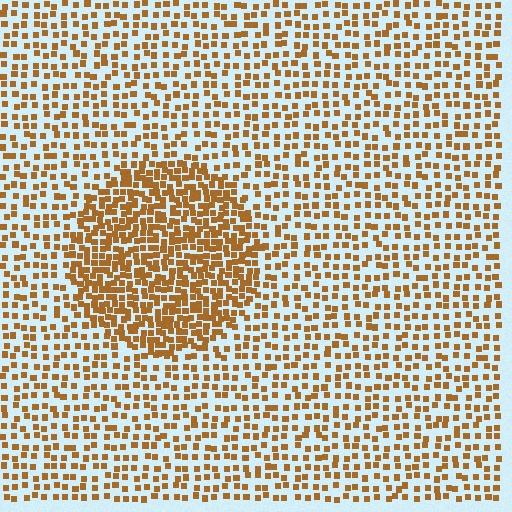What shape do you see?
I see a circle.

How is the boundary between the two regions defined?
The boundary is defined by a change in element density (approximately 2.1x ratio). All elements are the same color, size, and shape.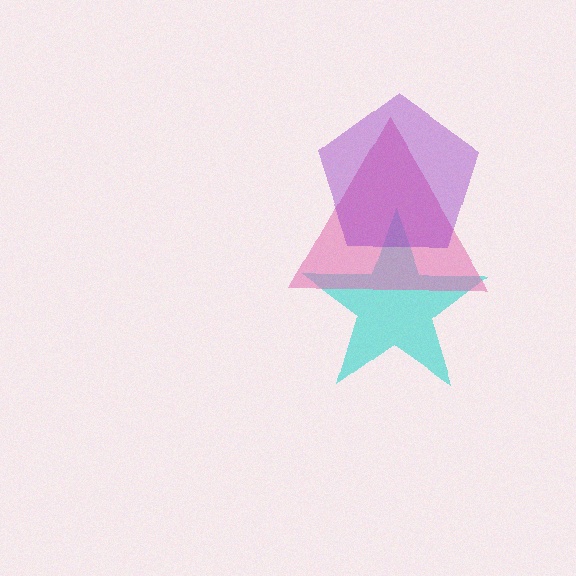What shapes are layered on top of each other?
The layered shapes are: a cyan star, a pink triangle, a purple pentagon.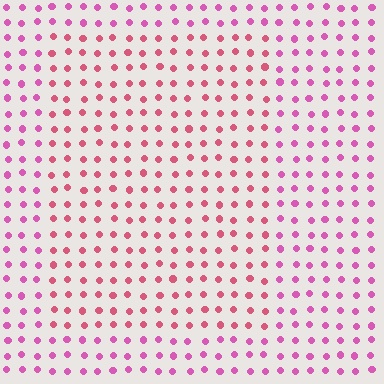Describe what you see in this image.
The image is filled with small pink elements in a uniform arrangement. A rectangle-shaped region is visible where the elements are tinted to a slightly different hue, forming a subtle color boundary.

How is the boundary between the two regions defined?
The boundary is defined purely by a slight shift in hue (about 28 degrees). Spacing, size, and orientation are identical on both sides.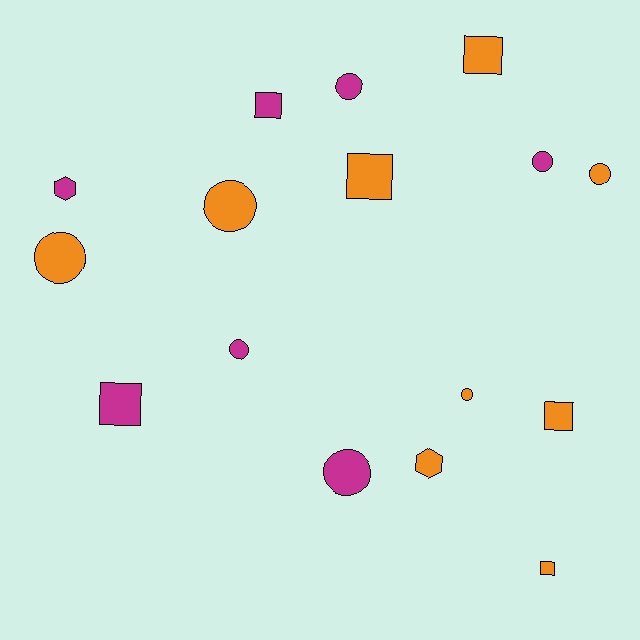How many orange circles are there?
There are 4 orange circles.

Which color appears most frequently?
Orange, with 9 objects.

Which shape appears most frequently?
Circle, with 8 objects.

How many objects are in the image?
There are 16 objects.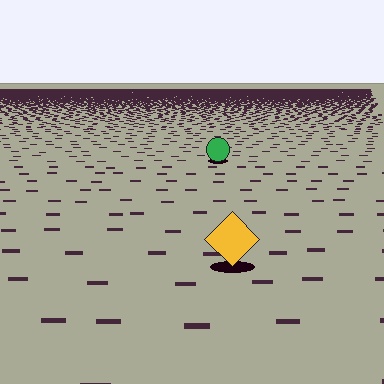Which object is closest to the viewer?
The yellow diamond is closest. The texture marks near it are larger and more spread out.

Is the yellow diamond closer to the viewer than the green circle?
Yes. The yellow diamond is closer — you can tell from the texture gradient: the ground texture is coarser near it.